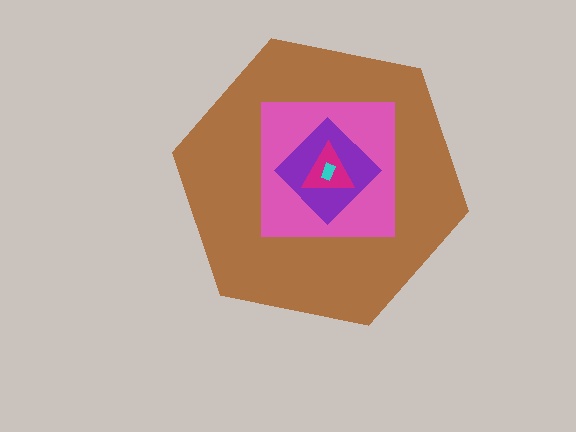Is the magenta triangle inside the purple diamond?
Yes.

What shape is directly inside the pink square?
The purple diamond.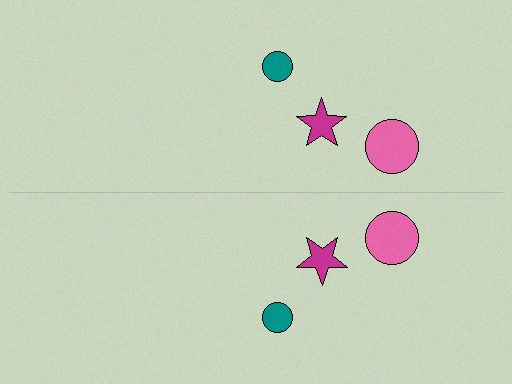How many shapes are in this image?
There are 6 shapes in this image.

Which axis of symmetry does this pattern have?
The pattern has a horizontal axis of symmetry running through the center of the image.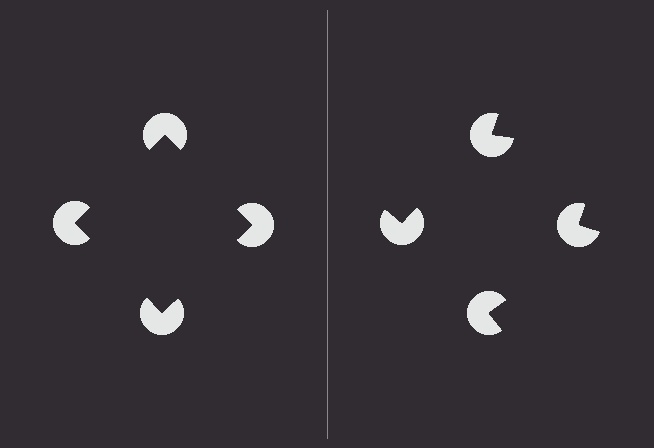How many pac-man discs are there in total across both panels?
8 — 4 on each side.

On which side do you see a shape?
An illusory square appears on the left side. On the right side the wedge cuts are rotated, so no coherent shape forms.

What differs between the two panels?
The pac-man discs are positioned identically on both sides; only the wedge orientations differ. On the left they align to a square; on the right they are misaligned.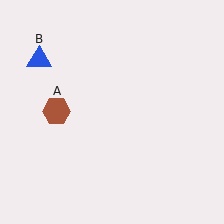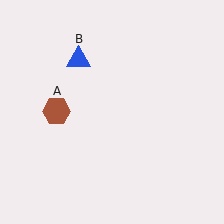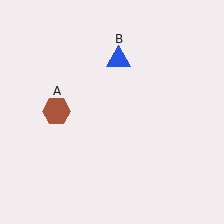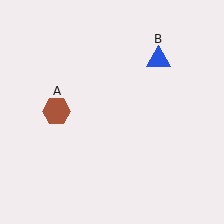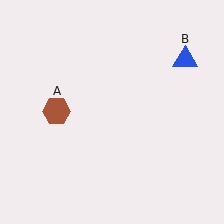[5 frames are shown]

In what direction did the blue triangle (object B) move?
The blue triangle (object B) moved right.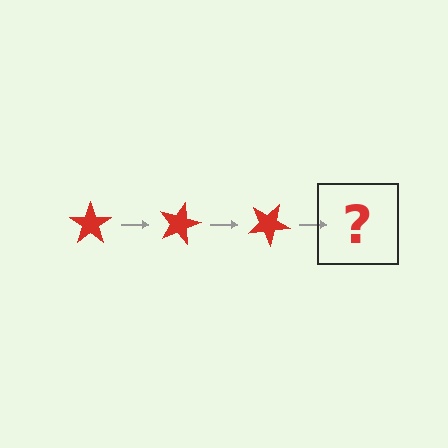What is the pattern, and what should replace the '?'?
The pattern is that the star rotates 15 degrees each step. The '?' should be a red star rotated 45 degrees.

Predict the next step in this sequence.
The next step is a red star rotated 45 degrees.